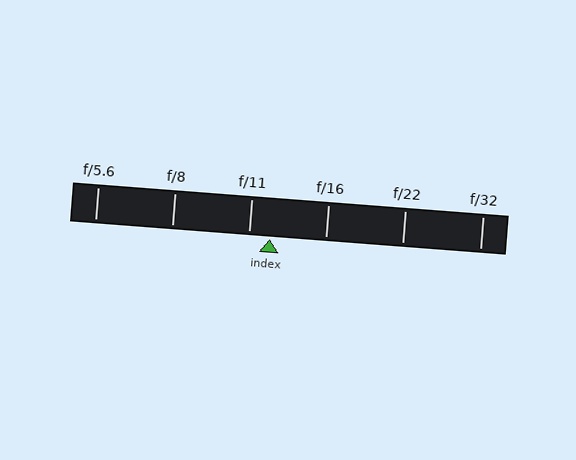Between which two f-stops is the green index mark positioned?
The index mark is between f/11 and f/16.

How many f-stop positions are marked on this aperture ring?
There are 6 f-stop positions marked.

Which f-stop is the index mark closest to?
The index mark is closest to f/11.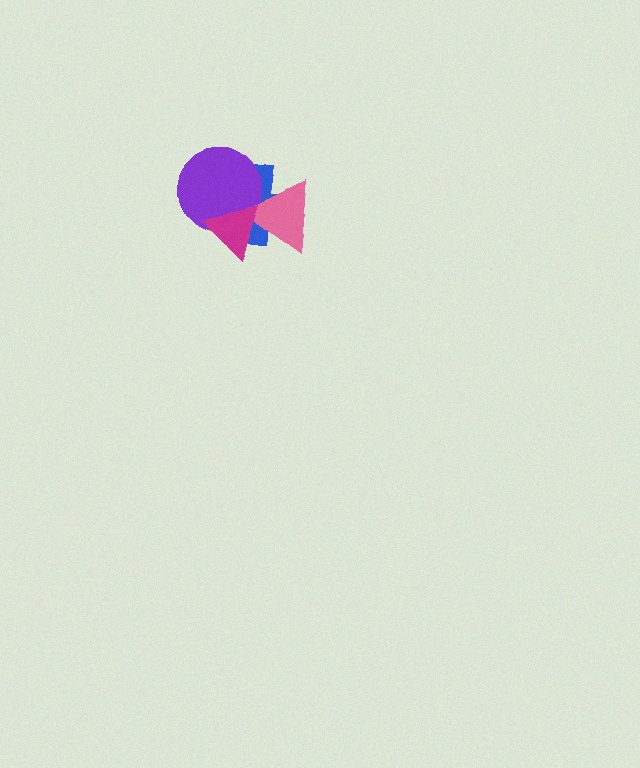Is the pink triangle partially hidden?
Yes, it is partially covered by another shape.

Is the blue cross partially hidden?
Yes, it is partially covered by another shape.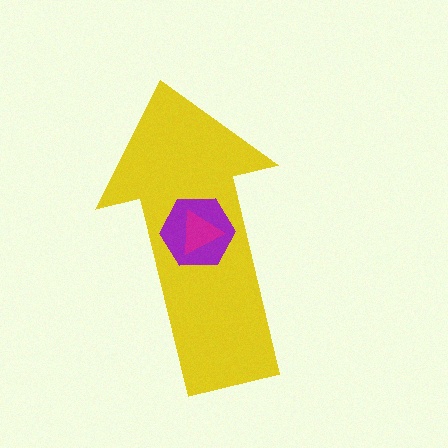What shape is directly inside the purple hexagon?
The magenta triangle.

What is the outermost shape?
The yellow arrow.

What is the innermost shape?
The magenta triangle.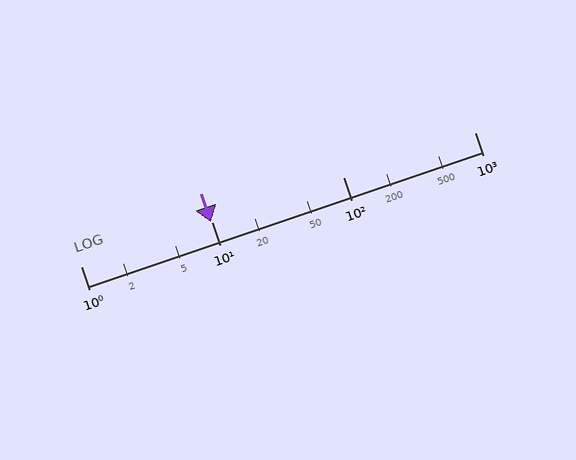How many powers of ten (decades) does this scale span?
The scale spans 3 decades, from 1 to 1000.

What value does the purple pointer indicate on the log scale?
The pointer indicates approximately 9.8.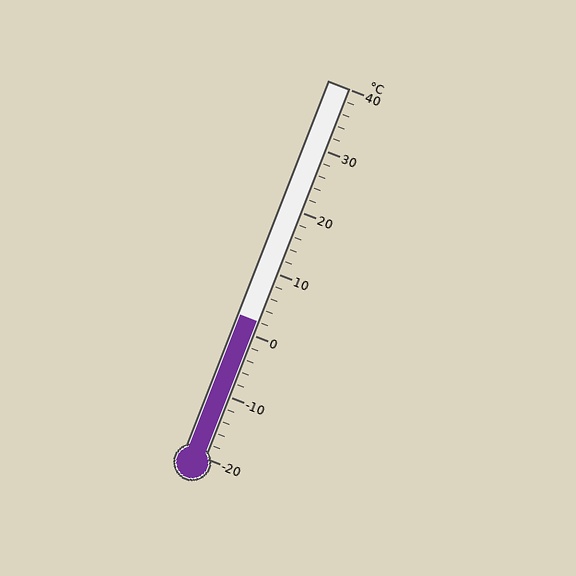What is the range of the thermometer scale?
The thermometer scale ranges from -20°C to 40°C.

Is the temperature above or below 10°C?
The temperature is below 10°C.